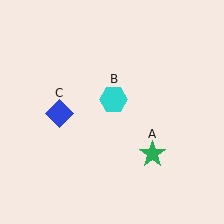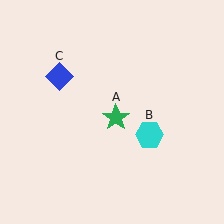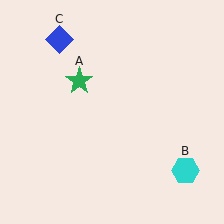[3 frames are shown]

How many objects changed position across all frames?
3 objects changed position: green star (object A), cyan hexagon (object B), blue diamond (object C).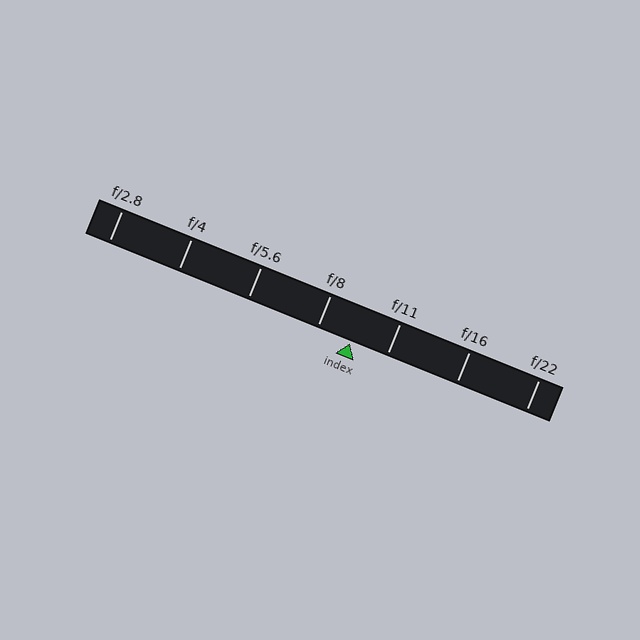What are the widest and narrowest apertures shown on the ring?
The widest aperture shown is f/2.8 and the narrowest is f/22.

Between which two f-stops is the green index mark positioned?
The index mark is between f/8 and f/11.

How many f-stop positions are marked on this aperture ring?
There are 7 f-stop positions marked.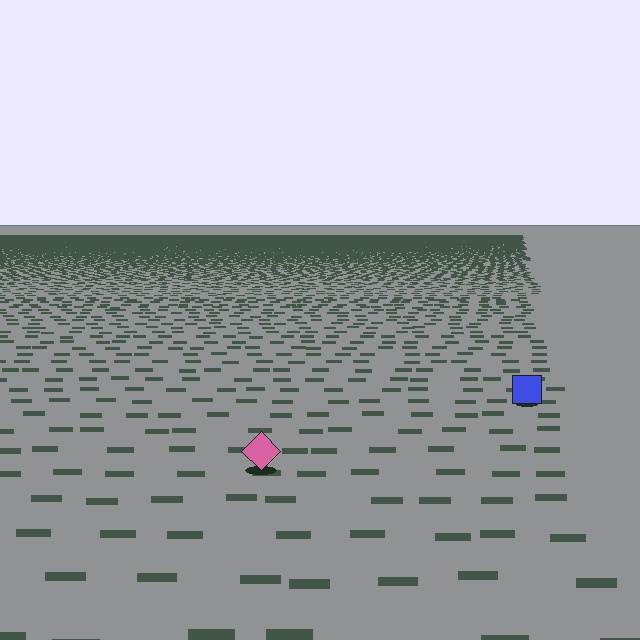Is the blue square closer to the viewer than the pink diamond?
No. The pink diamond is closer — you can tell from the texture gradient: the ground texture is coarser near it.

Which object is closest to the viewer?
The pink diamond is closest. The texture marks near it are larger and more spread out.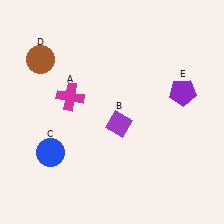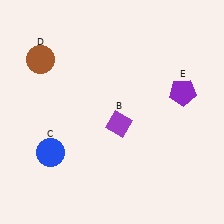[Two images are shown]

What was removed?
The magenta cross (A) was removed in Image 2.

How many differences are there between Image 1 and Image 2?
There is 1 difference between the two images.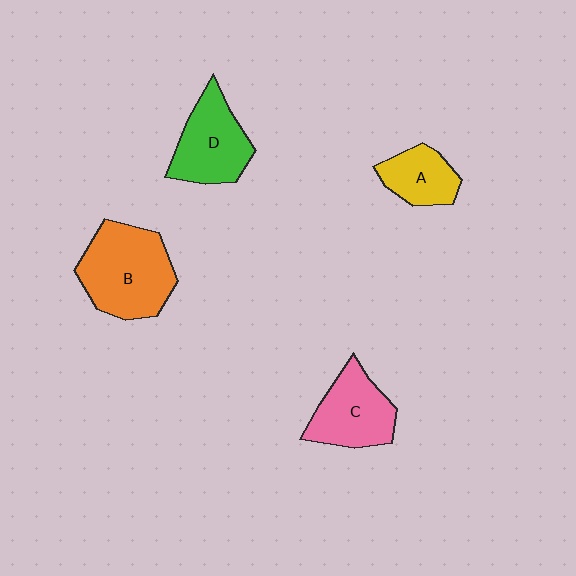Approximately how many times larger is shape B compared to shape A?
Approximately 2.0 times.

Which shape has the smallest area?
Shape A (yellow).